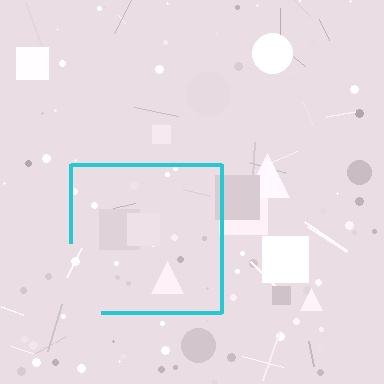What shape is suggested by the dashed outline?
The dashed outline suggests a square.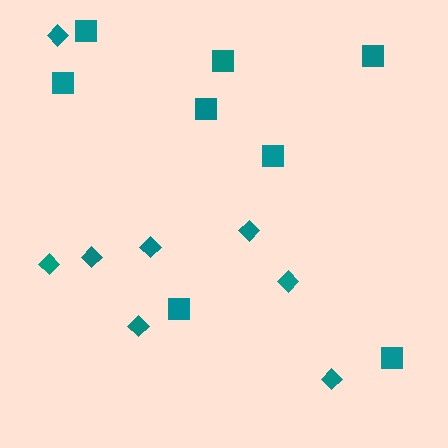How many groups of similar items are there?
There are 2 groups: one group of diamonds (8) and one group of squares (8).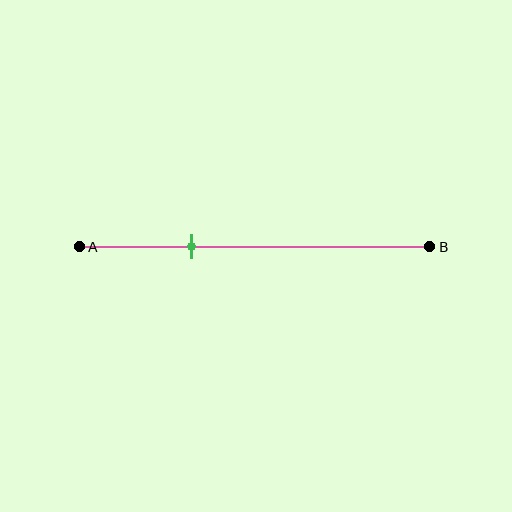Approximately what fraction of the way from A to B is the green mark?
The green mark is approximately 30% of the way from A to B.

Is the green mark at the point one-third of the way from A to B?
Yes, the mark is approximately at the one-third point.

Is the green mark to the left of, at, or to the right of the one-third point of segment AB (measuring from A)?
The green mark is approximately at the one-third point of segment AB.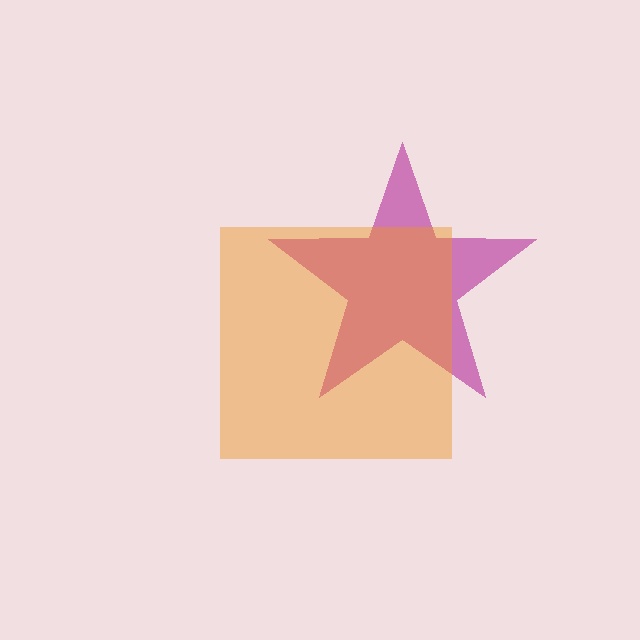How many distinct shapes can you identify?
There are 2 distinct shapes: a magenta star, an orange square.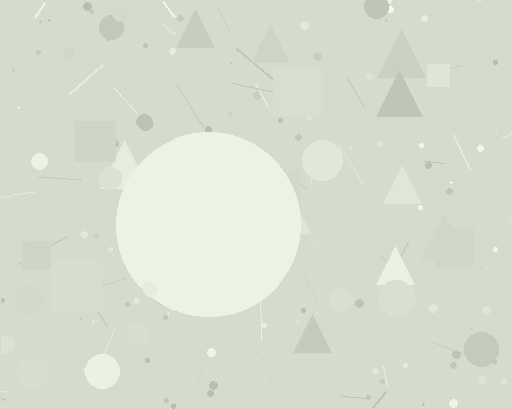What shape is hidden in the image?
A circle is hidden in the image.